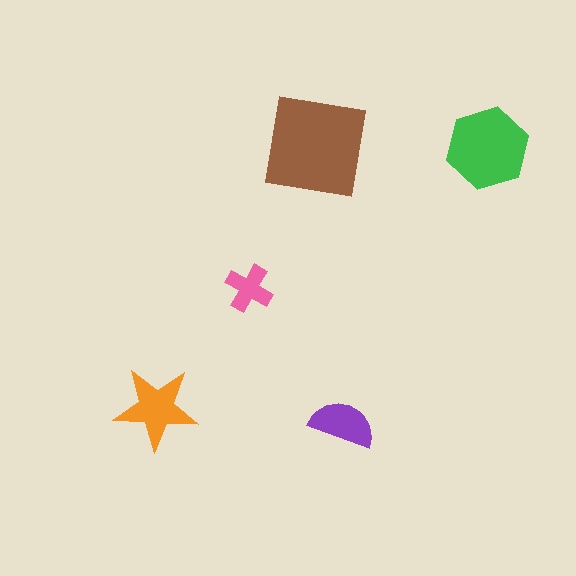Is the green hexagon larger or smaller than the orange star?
Larger.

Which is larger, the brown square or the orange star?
The brown square.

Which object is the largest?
The brown square.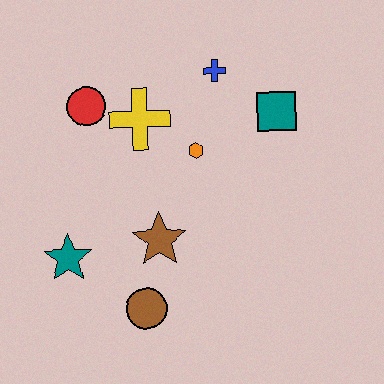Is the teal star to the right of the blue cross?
No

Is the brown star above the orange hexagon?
No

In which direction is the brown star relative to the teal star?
The brown star is to the right of the teal star.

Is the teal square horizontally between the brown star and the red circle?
No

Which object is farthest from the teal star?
The teal square is farthest from the teal star.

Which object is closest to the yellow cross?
The red circle is closest to the yellow cross.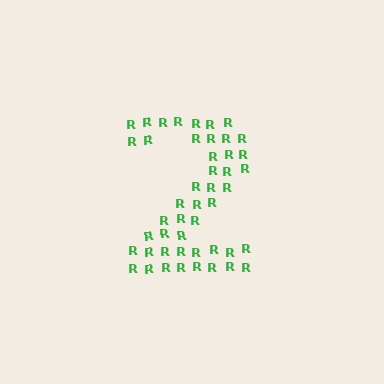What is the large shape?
The large shape is the digit 2.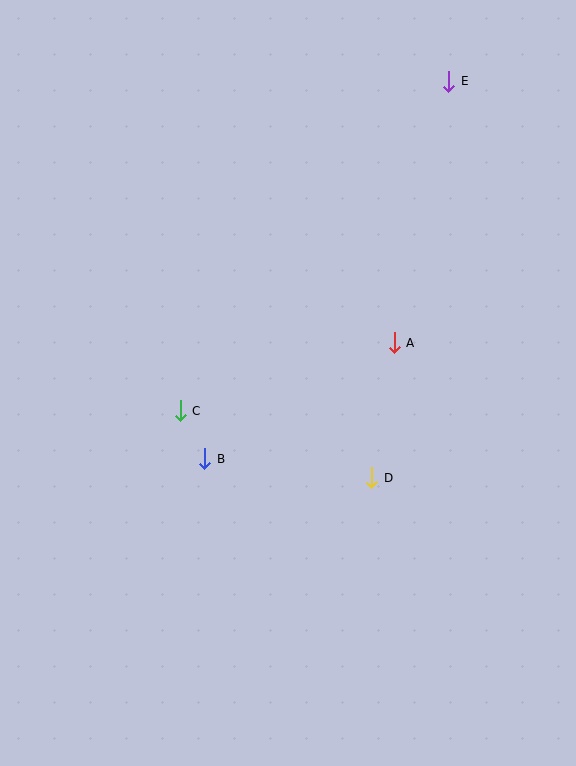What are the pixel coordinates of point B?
Point B is at (205, 459).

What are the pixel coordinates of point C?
Point C is at (180, 411).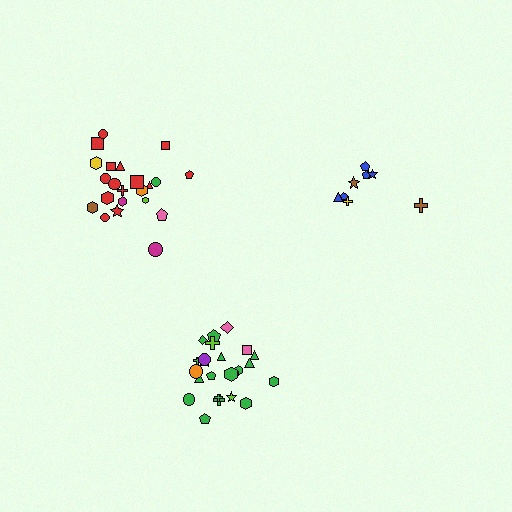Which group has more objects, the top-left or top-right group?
The top-left group.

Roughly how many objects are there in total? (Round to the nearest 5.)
Roughly 55 objects in total.